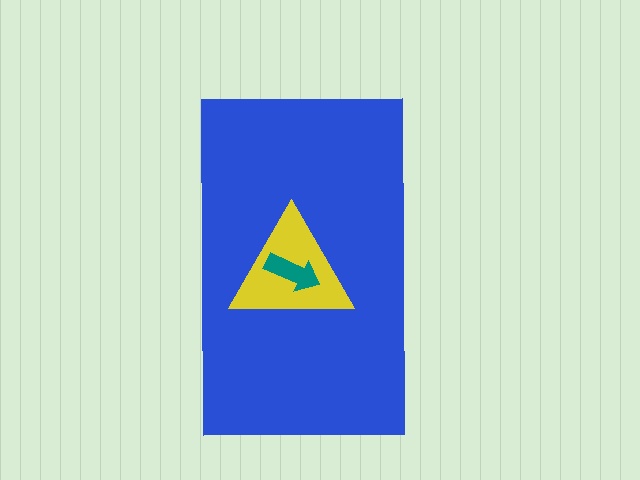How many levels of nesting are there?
3.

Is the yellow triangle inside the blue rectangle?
Yes.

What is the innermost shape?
The teal arrow.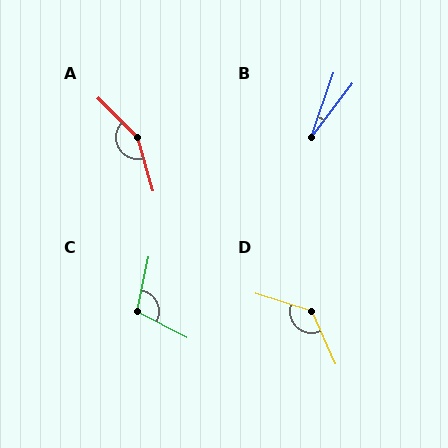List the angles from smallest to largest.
B (18°), C (105°), D (131°), A (151°).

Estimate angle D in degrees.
Approximately 131 degrees.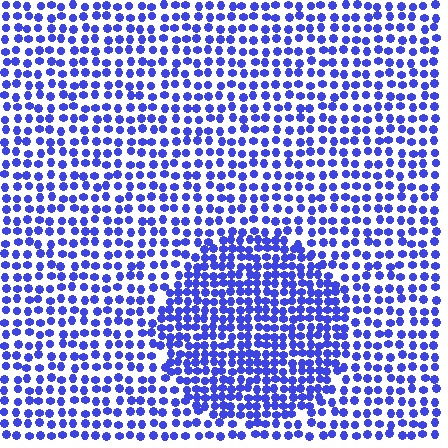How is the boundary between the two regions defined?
The boundary is defined by a change in element density (approximately 1.7x ratio). All elements are the same color, size, and shape.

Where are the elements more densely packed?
The elements are more densely packed inside the circle boundary.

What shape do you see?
I see a circle.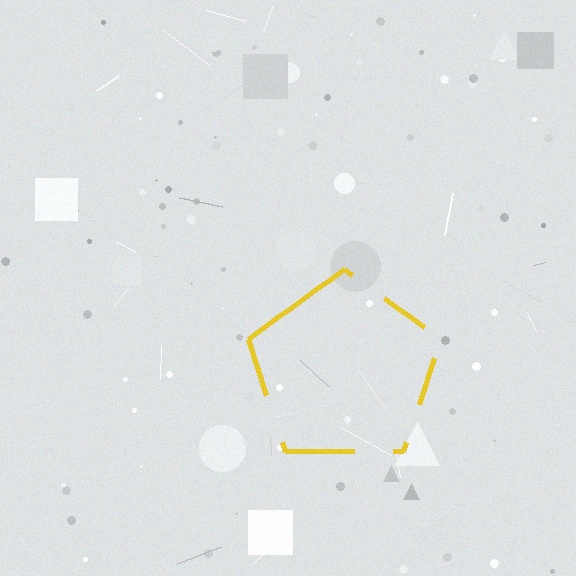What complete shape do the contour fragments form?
The contour fragments form a pentagon.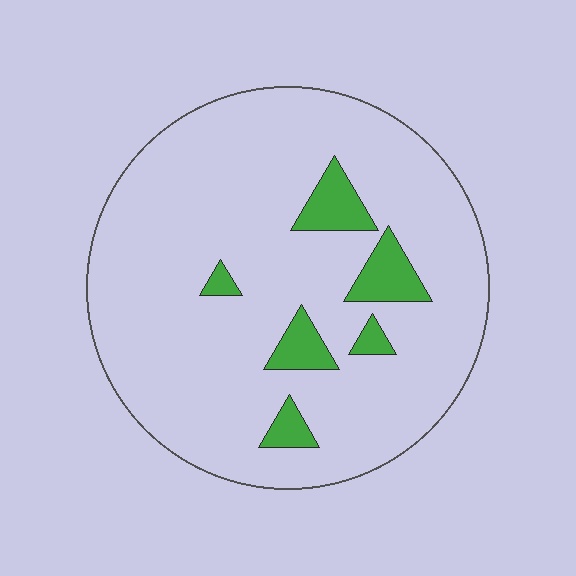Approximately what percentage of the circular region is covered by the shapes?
Approximately 10%.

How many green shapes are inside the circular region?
6.